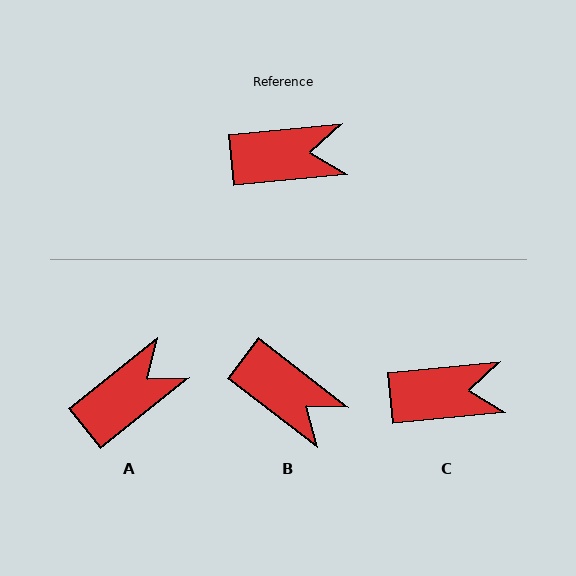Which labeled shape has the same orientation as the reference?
C.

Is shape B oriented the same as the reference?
No, it is off by about 43 degrees.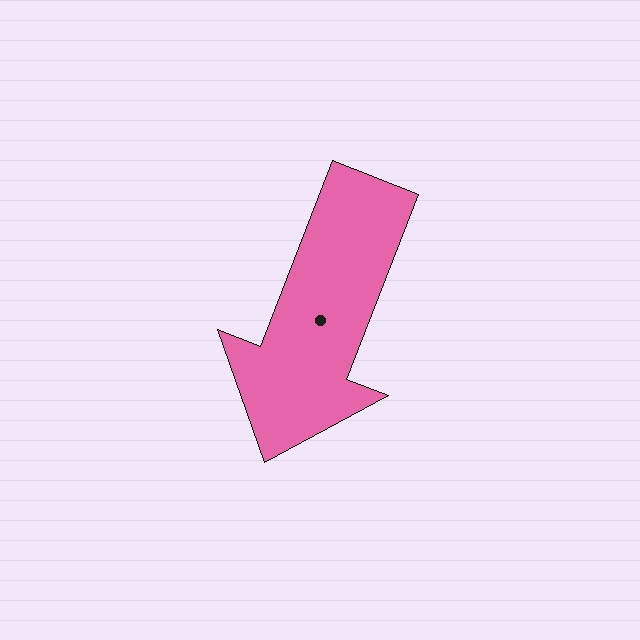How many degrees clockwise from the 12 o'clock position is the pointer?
Approximately 201 degrees.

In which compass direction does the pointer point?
South.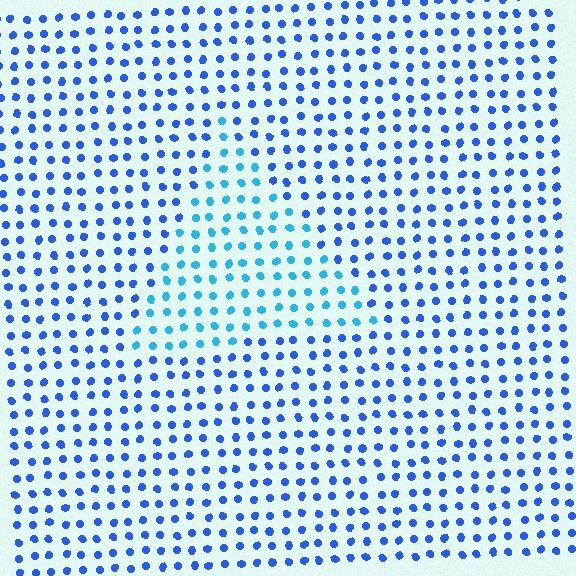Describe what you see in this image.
The image is filled with small blue elements in a uniform arrangement. A triangle-shaped region is visible where the elements are tinted to a slightly different hue, forming a subtle color boundary.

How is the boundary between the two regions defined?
The boundary is defined purely by a slight shift in hue (about 30 degrees). Spacing, size, and orientation are identical on both sides.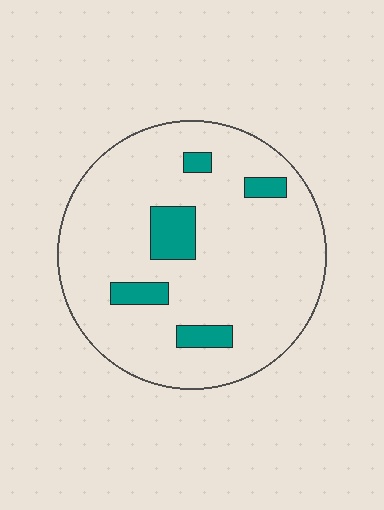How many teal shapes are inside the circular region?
5.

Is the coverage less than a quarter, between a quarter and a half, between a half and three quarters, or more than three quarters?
Less than a quarter.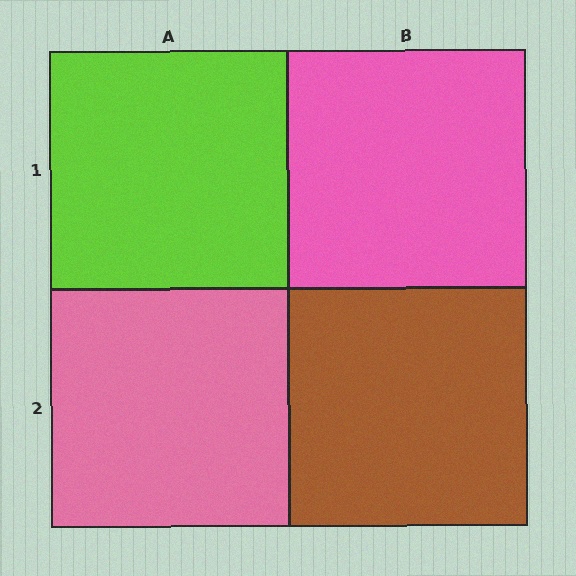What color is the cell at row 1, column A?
Lime.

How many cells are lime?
1 cell is lime.